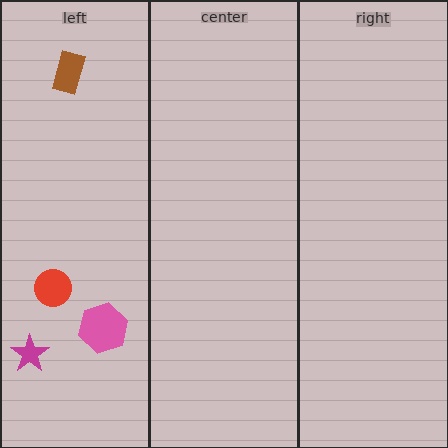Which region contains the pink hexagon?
The left region.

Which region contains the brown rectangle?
The left region.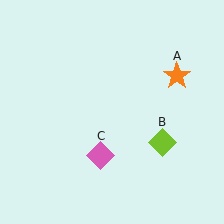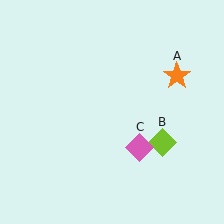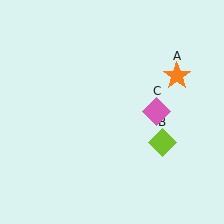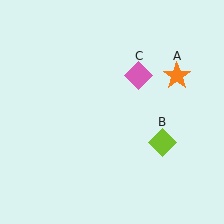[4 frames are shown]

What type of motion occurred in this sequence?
The pink diamond (object C) rotated counterclockwise around the center of the scene.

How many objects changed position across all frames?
1 object changed position: pink diamond (object C).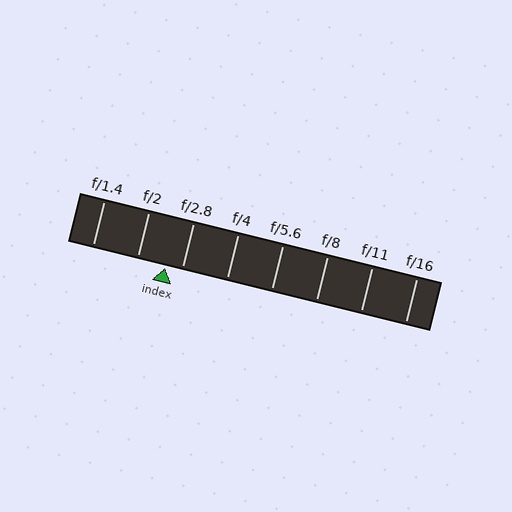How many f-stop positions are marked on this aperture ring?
There are 8 f-stop positions marked.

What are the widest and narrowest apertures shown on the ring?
The widest aperture shown is f/1.4 and the narrowest is f/16.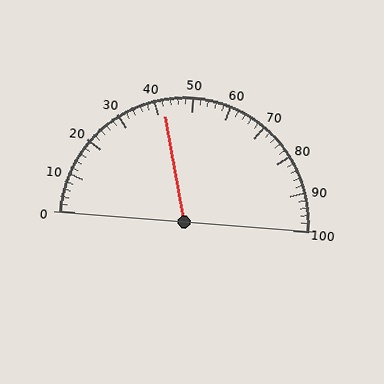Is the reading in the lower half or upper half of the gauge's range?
The reading is in the lower half of the range (0 to 100).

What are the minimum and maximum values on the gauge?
The gauge ranges from 0 to 100.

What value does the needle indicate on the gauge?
The needle indicates approximately 42.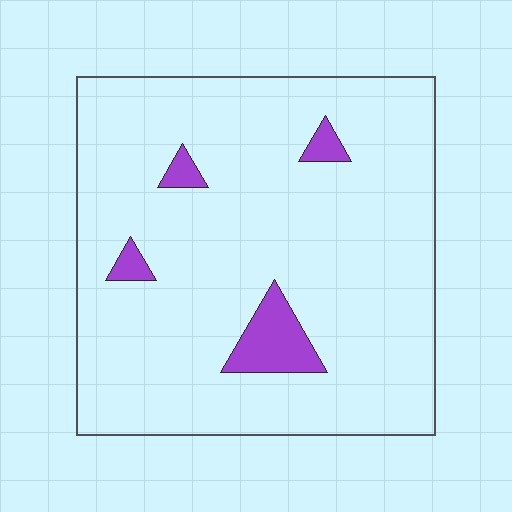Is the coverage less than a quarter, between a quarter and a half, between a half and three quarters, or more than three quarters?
Less than a quarter.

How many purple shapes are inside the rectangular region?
4.